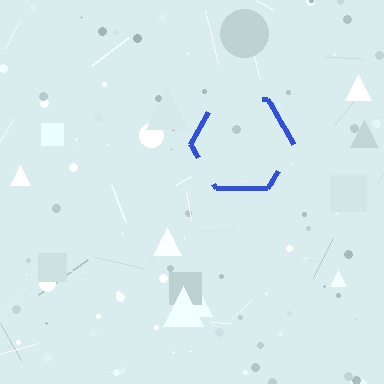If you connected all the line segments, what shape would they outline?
They would outline a hexagon.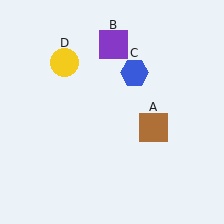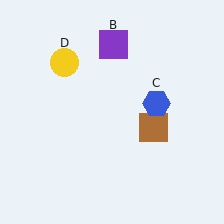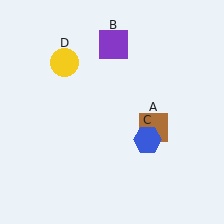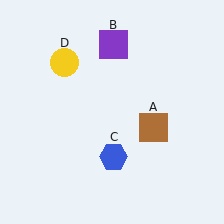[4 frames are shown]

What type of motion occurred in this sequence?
The blue hexagon (object C) rotated clockwise around the center of the scene.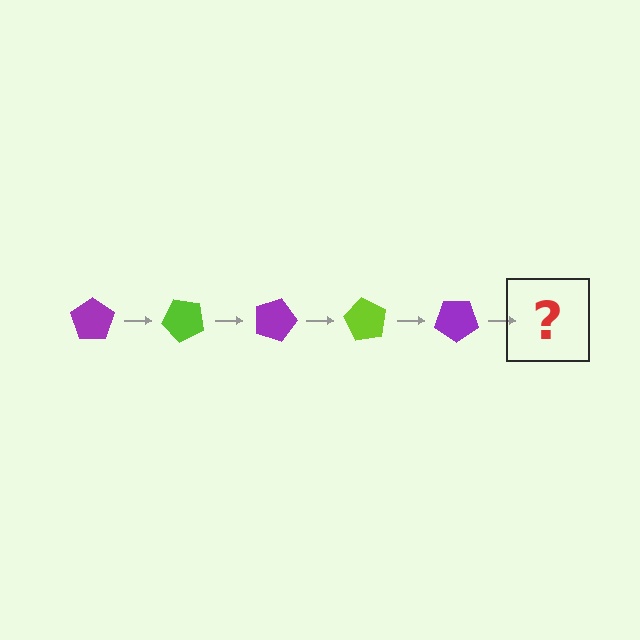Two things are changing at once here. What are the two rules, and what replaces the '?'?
The two rules are that it rotates 45 degrees each step and the color cycles through purple and lime. The '?' should be a lime pentagon, rotated 225 degrees from the start.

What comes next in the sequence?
The next element should be a lime pentagon, rotated 225 degrees from the start.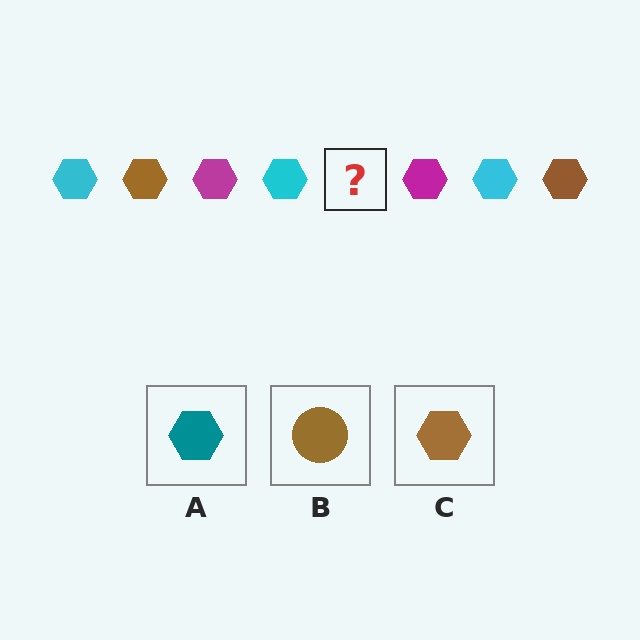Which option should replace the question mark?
Option C.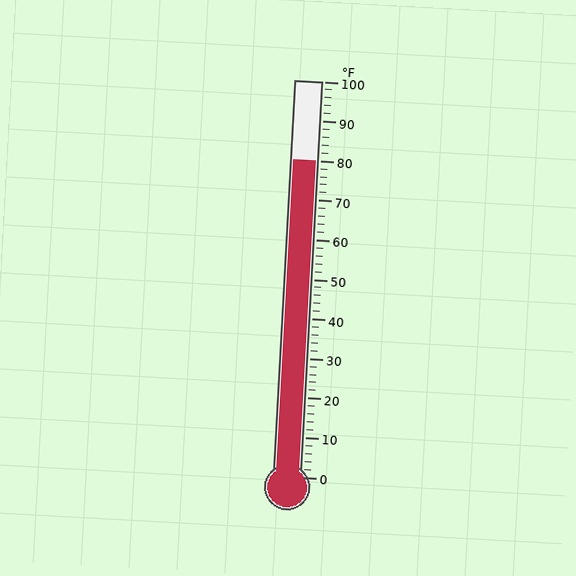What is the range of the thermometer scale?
The thermometer scale ranges from 0°F to 100°F.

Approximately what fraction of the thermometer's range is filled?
The thermometer is filled to approximately 80% of its range.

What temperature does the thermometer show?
The thermometer shows approximately 80°F.